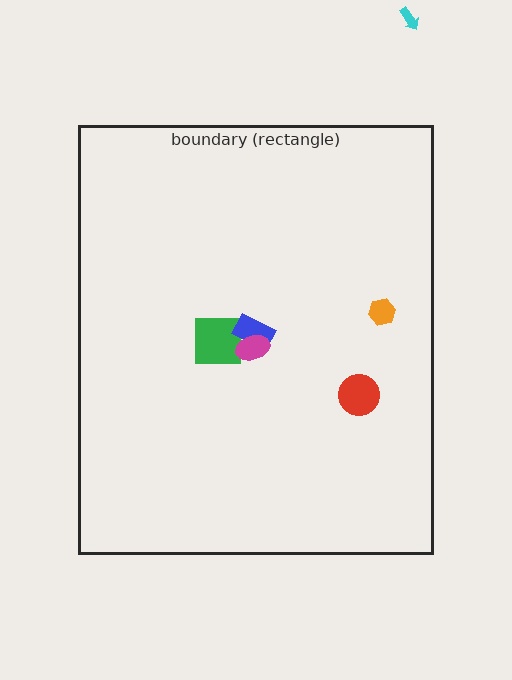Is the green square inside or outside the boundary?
Inside.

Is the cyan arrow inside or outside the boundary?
Outside.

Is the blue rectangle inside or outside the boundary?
Inside.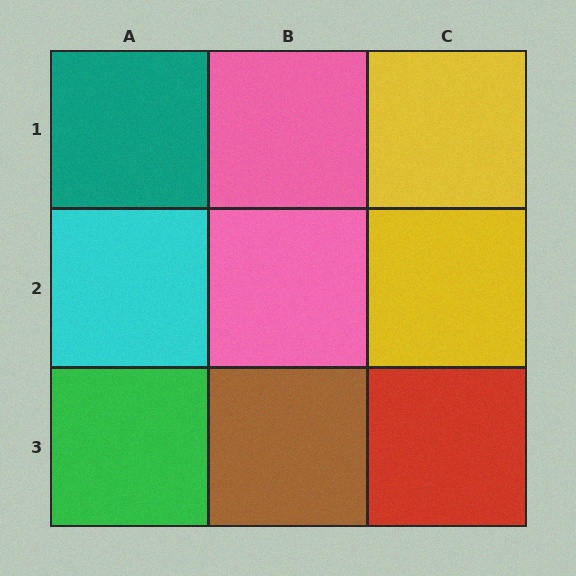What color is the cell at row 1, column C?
Yellow.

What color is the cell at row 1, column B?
Pink.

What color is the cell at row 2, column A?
Cyan.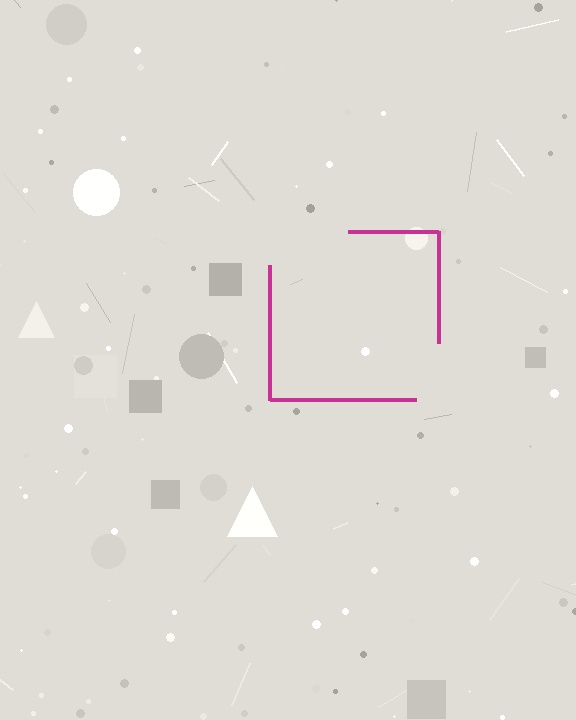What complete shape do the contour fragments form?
The contour fragments form a square.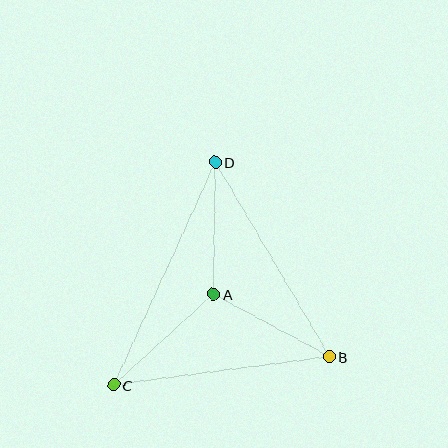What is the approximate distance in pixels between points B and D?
The distance between B and D is approximately 226 pixels.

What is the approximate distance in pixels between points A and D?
The distance between A and D is approximately 132 pixels.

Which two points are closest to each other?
Points A and B are closest to each other.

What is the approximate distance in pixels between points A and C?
The distance between A and C is approximately 135 pixels.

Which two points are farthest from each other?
Points C and D are farthest from each other.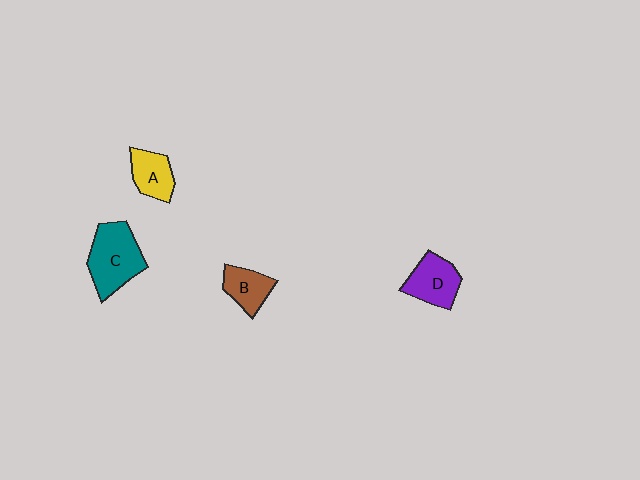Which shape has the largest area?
Shape C (teal).